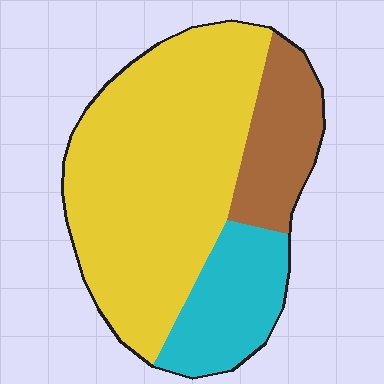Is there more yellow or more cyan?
Yellow.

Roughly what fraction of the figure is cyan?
Cyan covers roughly 20% of the figure.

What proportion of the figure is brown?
Brown takes up less than a quarter of the figure.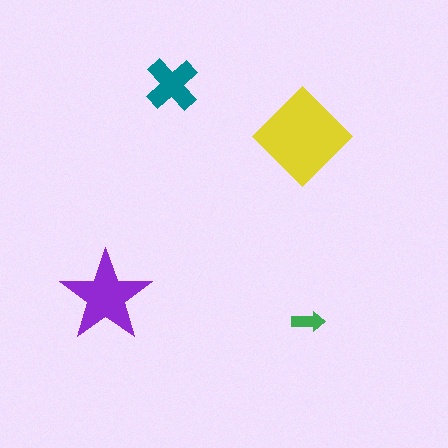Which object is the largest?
The yellow diamond.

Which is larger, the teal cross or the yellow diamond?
The yellow diamond.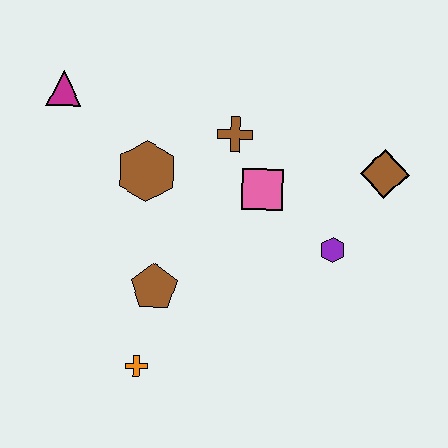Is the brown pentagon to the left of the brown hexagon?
No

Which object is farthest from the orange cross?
The brown diamond is farthest from the orange cross.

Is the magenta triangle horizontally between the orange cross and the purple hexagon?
No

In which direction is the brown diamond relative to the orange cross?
The brown diamond is to the right of the orange cross.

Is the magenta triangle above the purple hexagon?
Yes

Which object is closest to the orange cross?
The brown pentagon is closest to the orange cross.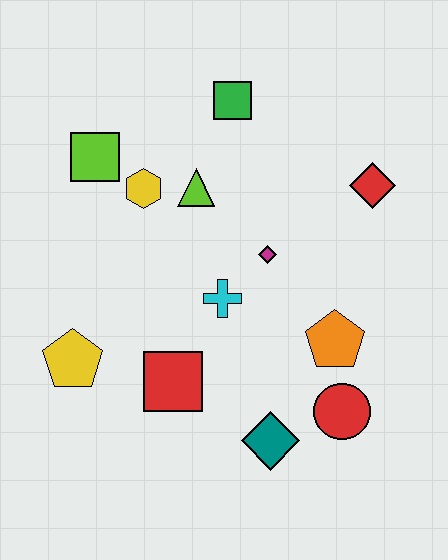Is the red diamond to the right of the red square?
Yes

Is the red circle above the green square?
No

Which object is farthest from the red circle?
The lime square is farthest from the red circle.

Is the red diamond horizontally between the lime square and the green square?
No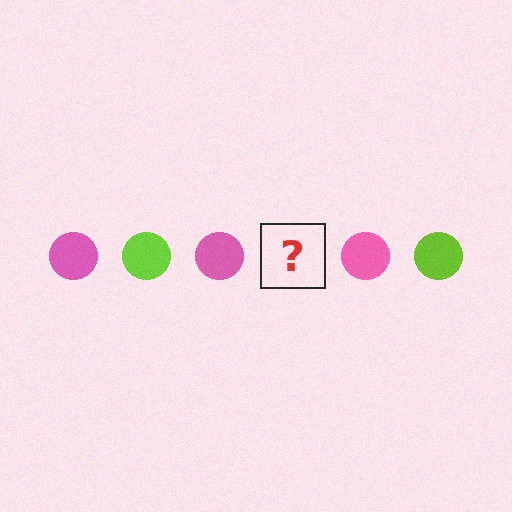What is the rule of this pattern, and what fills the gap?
The rule is that the pattern cycles through pink, lime circles. The gap should be filled with a lime circle.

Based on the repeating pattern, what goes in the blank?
The blank should be a lime circle.